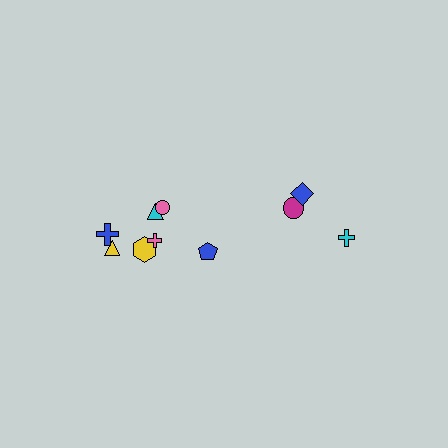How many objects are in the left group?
There are 7 objects.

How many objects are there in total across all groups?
There are 10 objects.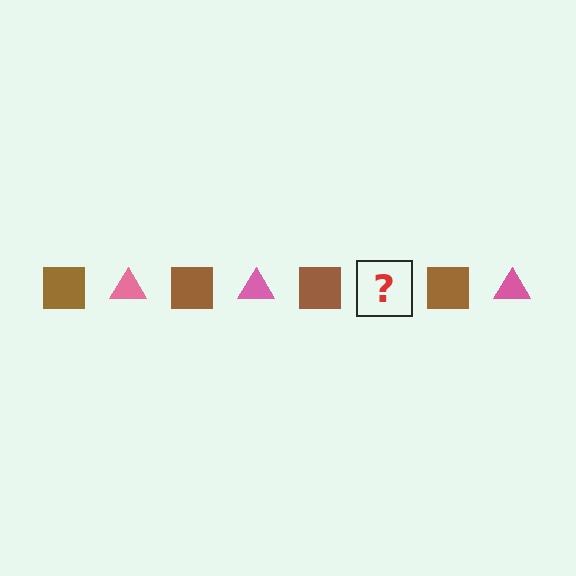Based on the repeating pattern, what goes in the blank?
The blank should be a pink triangle.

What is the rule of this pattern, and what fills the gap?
The rule is that the pattern alternates between brown square and pink triangle. The gap should be filled with a pink triangle.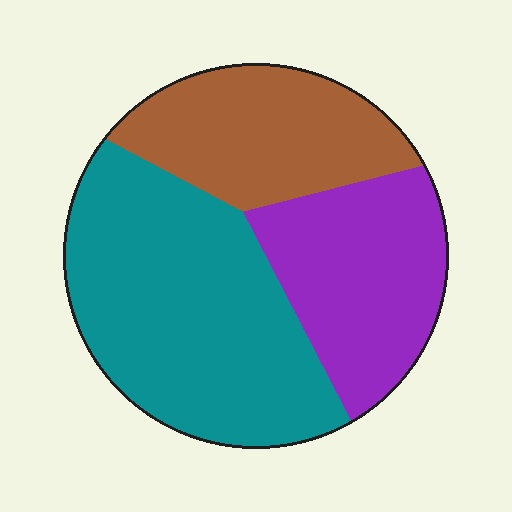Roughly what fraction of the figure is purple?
Purple takes up about one quarter (1/4) of the figure.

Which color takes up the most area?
Teal, at roughly 45%.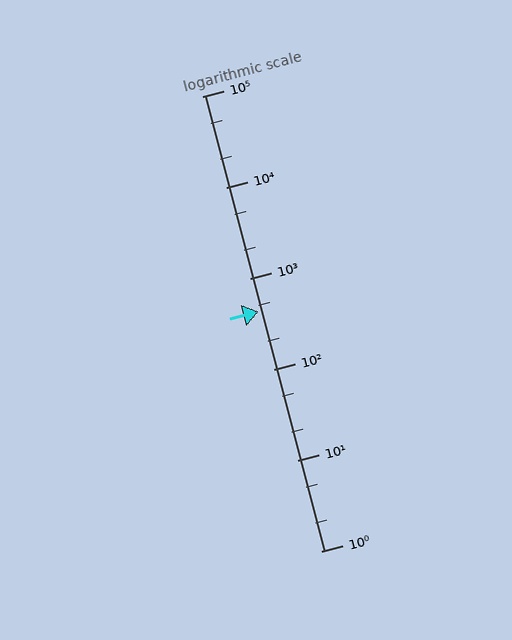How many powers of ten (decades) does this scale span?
The scale spans 5 decades, from 1 to 100000.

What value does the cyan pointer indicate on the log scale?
The pointer indicates approximately 430.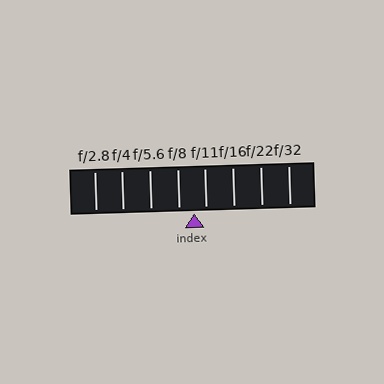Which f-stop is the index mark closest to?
The index mark is closest to f/11.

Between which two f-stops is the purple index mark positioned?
The index mark is between f/8 and f/11.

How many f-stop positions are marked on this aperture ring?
There are 8 f-stop positions marked.